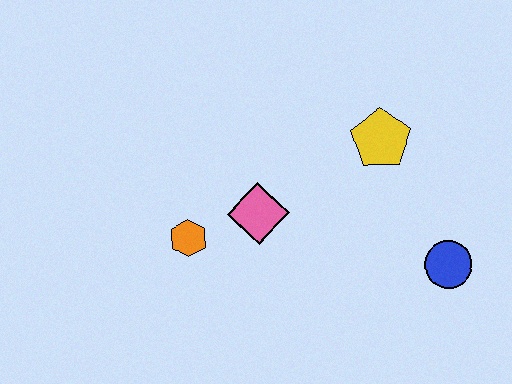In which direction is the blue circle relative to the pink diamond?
The blue circle is to the right of the pink diamond.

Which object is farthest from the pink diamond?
The blue circle is farthest from the pink diamond.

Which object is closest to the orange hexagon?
The pink diamond is closest to the orange hexagon.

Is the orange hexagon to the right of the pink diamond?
No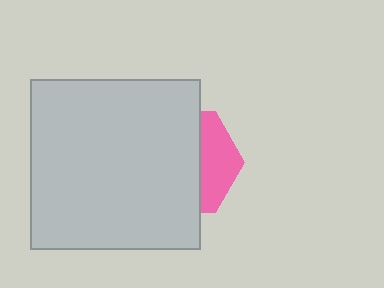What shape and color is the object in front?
The object in front is a light gray square.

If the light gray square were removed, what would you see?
You would see the complete pink hexagon.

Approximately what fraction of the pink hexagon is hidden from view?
Roughly 67% of the pink hexagon is hidden behind the light gray square.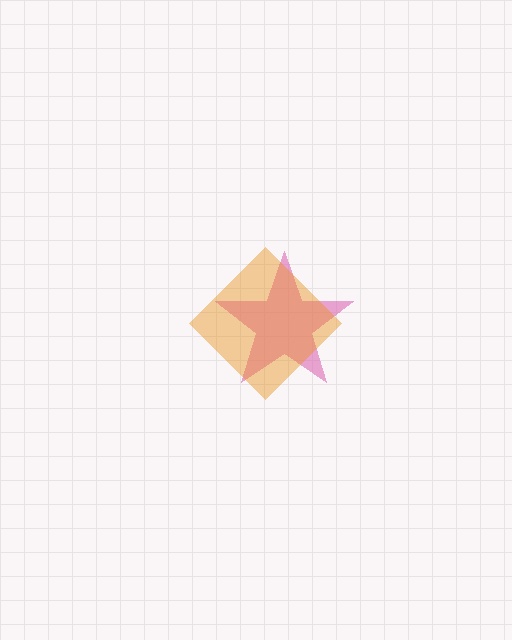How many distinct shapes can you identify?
There are 2 distinct shapes: a pink star, an orange diamond.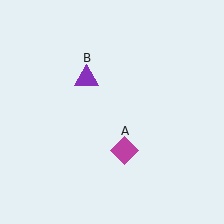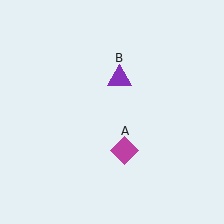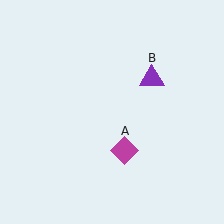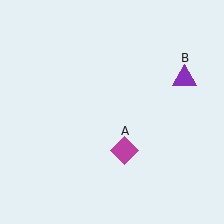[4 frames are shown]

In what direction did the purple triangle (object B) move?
The purple triangle (object B) moved right.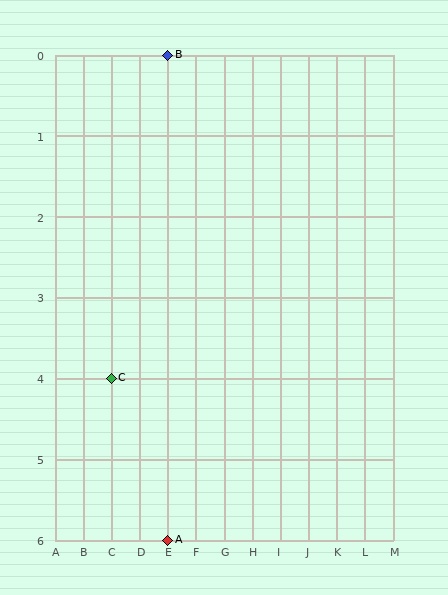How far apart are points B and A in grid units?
Points B and A are 6 rows apart.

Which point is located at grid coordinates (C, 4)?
Point C is at (C, 4).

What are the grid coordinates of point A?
Point A is at grid coordinates (E, 6).